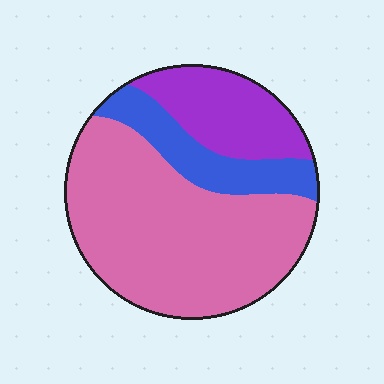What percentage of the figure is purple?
Purple takes up less than a quarter of the figure.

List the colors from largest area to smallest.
From largest to smallest: pink, purple, blue.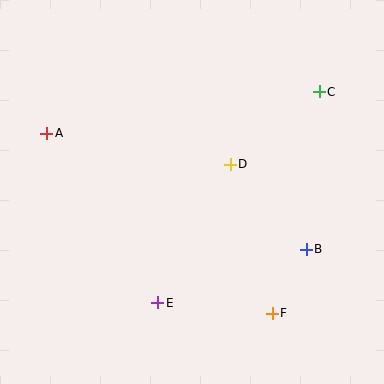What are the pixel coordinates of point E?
Point E is at (158, 303).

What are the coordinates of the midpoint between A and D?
The midpoint between A and D is at (138, 149).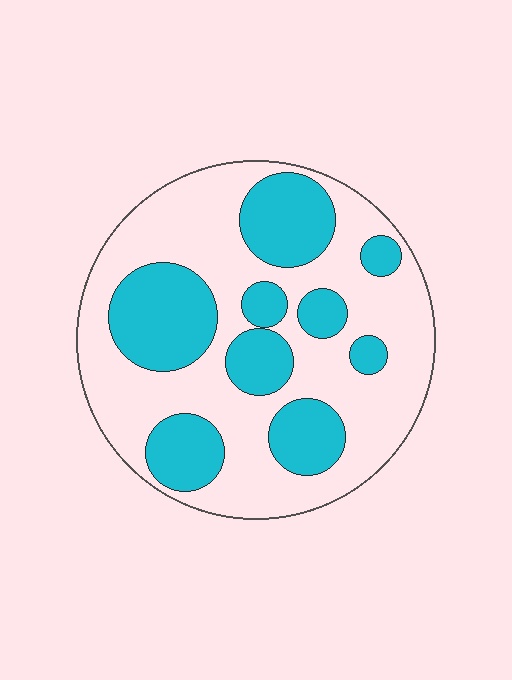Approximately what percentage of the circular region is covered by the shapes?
Approximately 35%.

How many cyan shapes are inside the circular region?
9.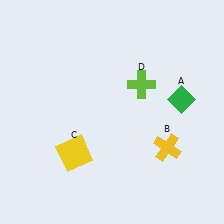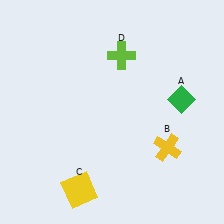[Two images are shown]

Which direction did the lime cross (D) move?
The lime cross (D) moved up.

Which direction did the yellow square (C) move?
The yellow square (C) moved down.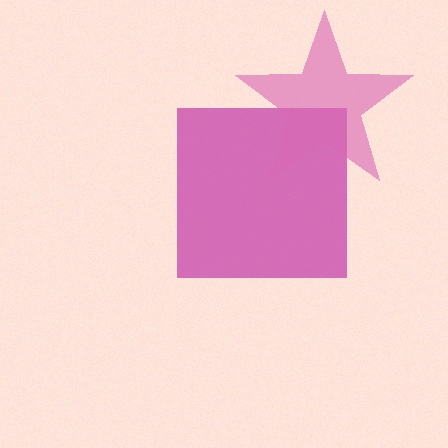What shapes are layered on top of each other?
The layered shapes are: a magenta square, a pink star.